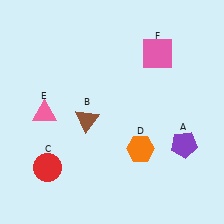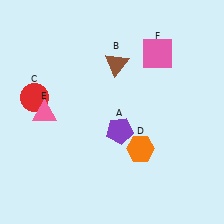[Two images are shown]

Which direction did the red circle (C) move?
The red circle (C) moved up.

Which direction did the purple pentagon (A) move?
The purple pentagon (A) moved left.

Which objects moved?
The objects that moved are: the purple pentagon (A), the brown triangle (B), the red circle (C).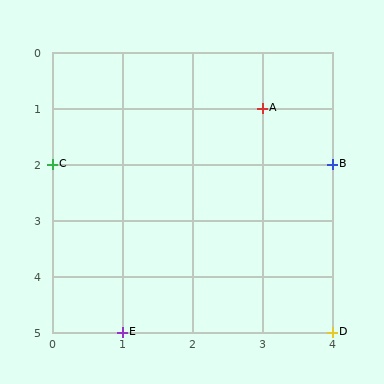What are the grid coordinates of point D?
Point D is at grid coordinates (4, 5).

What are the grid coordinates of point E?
Point E is at grid coordinates (1, 5).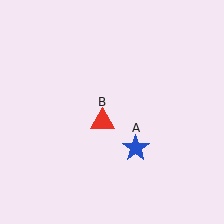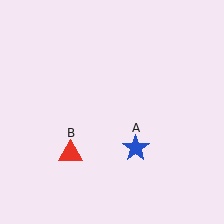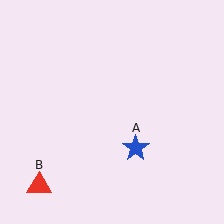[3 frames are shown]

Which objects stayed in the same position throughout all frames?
Blue star (object A) remained stationary.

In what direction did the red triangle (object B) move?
The red triangle (object B) moved down and to the left.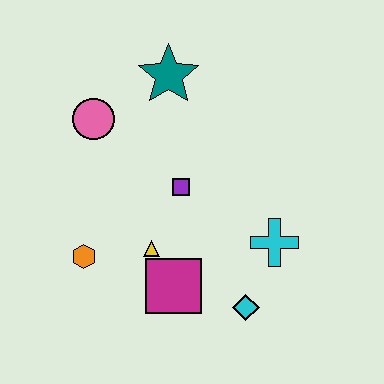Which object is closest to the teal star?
The pink circle is closest to the teal star.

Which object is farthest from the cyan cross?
The pink circle is farthest from the cyan cross.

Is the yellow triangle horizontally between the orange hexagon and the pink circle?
No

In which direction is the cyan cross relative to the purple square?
The cyan cross is to the right of the purple square.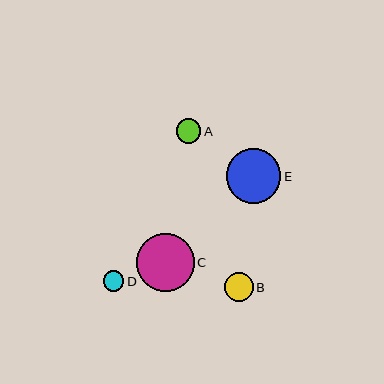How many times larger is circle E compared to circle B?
Circle E is approximately 1.9 times the size of circle B.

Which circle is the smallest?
Circle D is the smallest with a size of approximately 21 pixels.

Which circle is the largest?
Circle C is the largest with a size of approximately 58 pixels.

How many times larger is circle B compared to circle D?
Circle B is approximately 1.4 times the size of circle D.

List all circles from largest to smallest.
From largest to smallest: C, E, B, A, D.